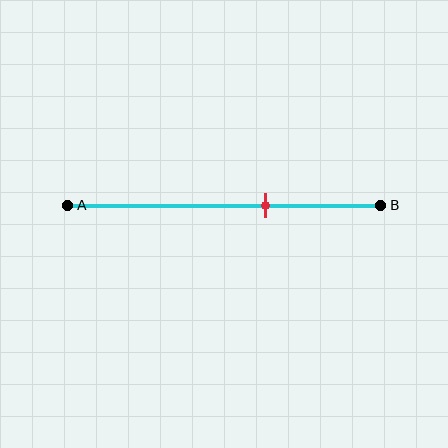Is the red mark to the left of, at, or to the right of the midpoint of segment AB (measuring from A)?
The red mark is to the right of the midpoint of segment AB.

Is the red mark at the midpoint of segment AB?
No, the mark is at about 65% from A, not at the 50% midpoint.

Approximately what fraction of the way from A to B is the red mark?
The red mark is approximately 65% of the way from A to B.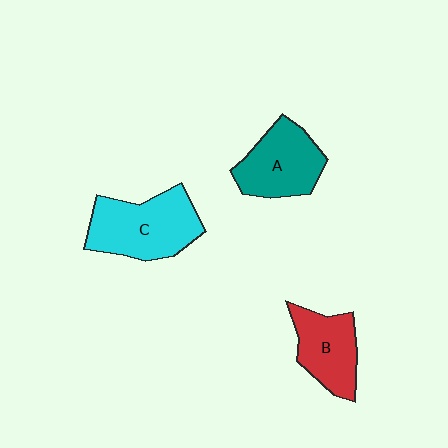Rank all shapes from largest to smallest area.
From largest to smallest: C (cyan), A (teal), B (red).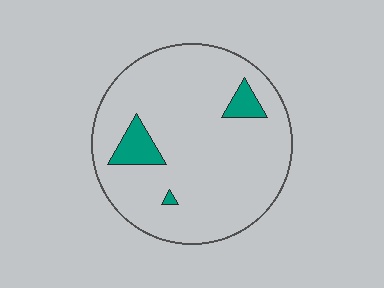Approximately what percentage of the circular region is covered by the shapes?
Approximately 10%.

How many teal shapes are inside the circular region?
3.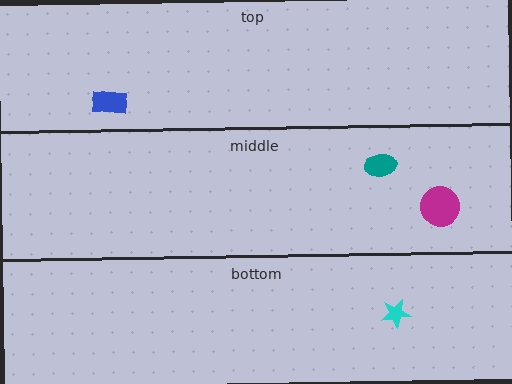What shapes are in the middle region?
The magenta circle, the teal ellipse.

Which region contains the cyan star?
The bottom region.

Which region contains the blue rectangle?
The top region.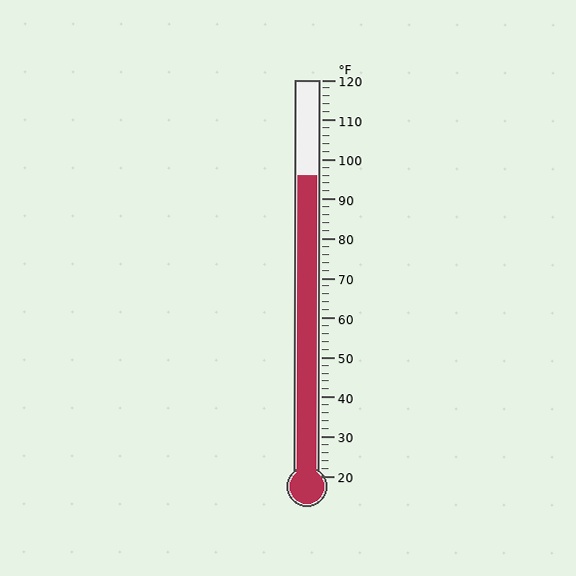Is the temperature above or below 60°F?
The temperature is above 60°F.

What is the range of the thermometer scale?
The thermometer scale ranges from 20°F to 120°F.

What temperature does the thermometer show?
The thermometer shows approximately 96°F.